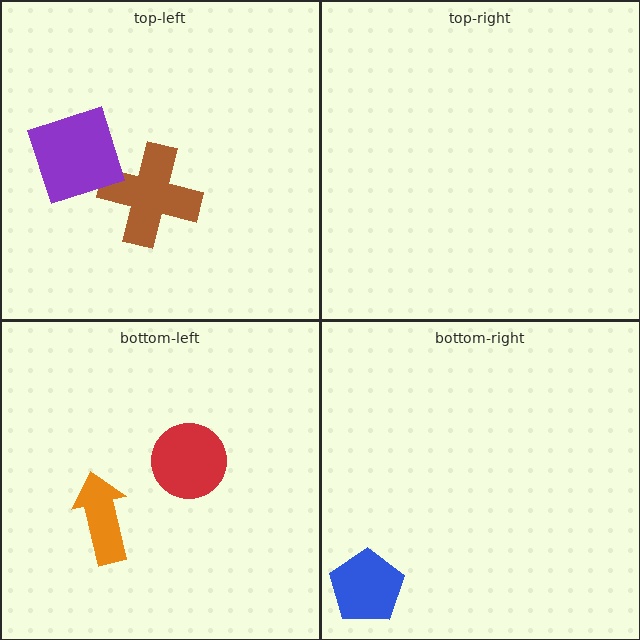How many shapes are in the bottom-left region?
2.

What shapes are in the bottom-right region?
The blue pentagon.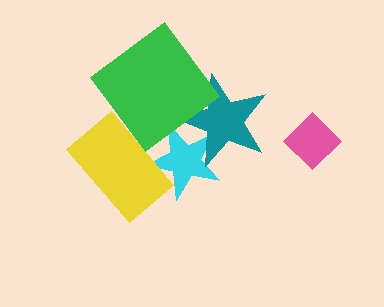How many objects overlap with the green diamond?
1 object overlaps with the green diamond.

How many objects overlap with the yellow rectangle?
1 object overlaps with the yellow rectangle.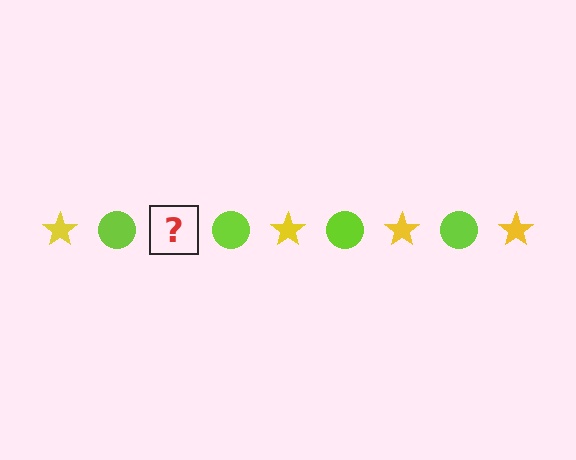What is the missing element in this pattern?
The missing element is a yellow star.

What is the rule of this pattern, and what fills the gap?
The rule is that the pattern alternates between yellow star and lime circle. The gap should be filled with a yellow star.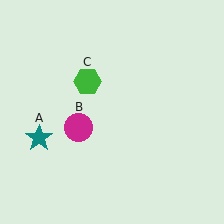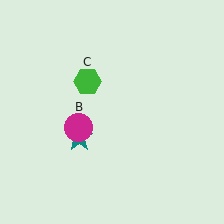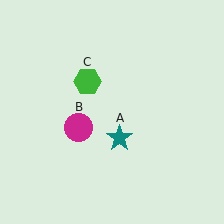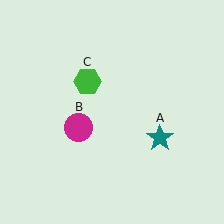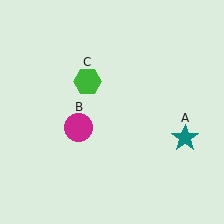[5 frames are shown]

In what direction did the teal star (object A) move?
The teal star (object A) moved right.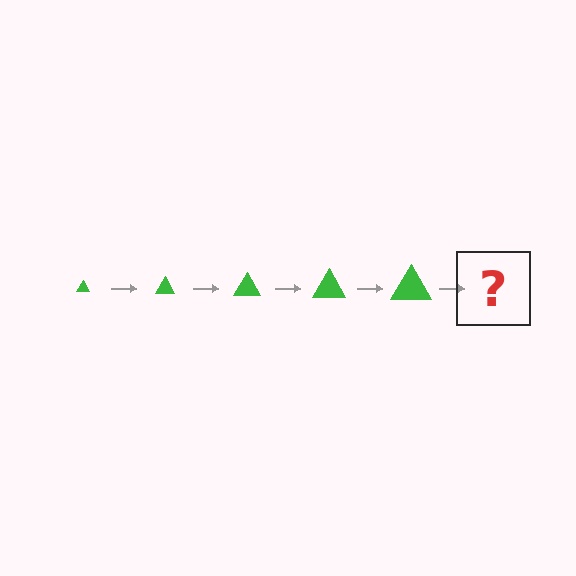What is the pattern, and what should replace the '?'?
The pattern is that the triangle gets progressively larger each step. The '?' should be a green triangle, larger than the previous one.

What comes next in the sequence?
The next element should be a green triangle, larger than the previous one.